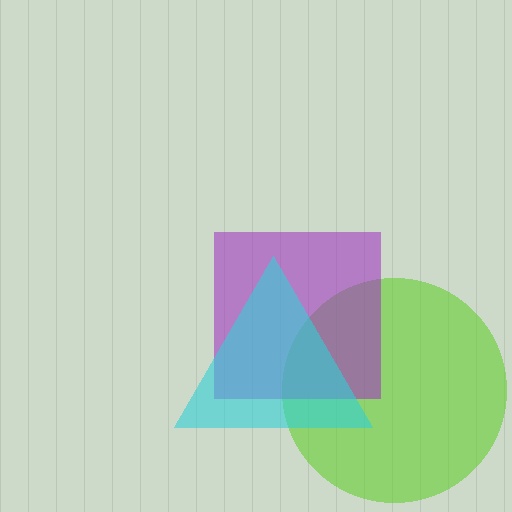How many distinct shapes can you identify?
There are 3 distinct shapes: a lime circle, a purple square, a cyan triangle.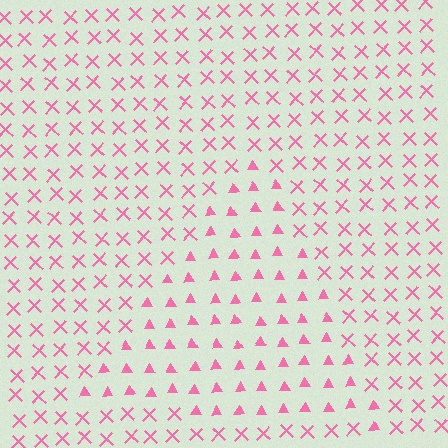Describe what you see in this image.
The image is filled with small pink elements arranged in a uniform grid. A triangle-shaped region contains triangles, while the surrounding area contains X marks. The boundary is defined purely by the change in element shape.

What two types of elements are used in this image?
The image uses triangles inside the triangle region and X marks outside it.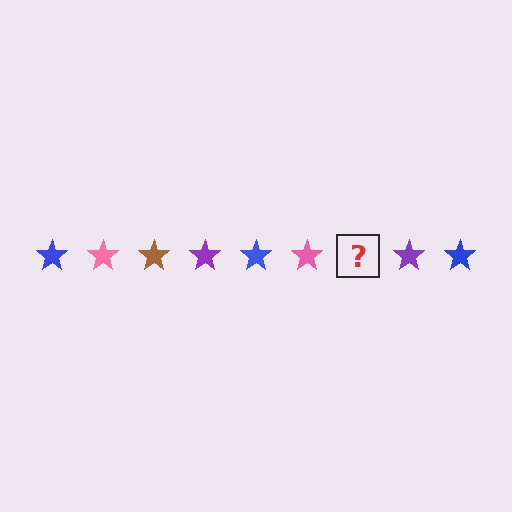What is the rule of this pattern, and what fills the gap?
The rule is that the pattern cycles through blue, pink, brown, purple stars. The gap should be filled with a brown star.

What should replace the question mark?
The question mark should be replaced with a brown star.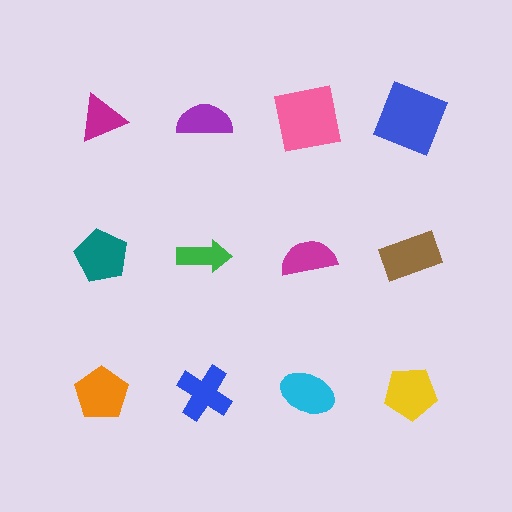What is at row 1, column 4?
A blue square.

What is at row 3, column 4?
A yellow pentagon.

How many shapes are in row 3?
4 shapes.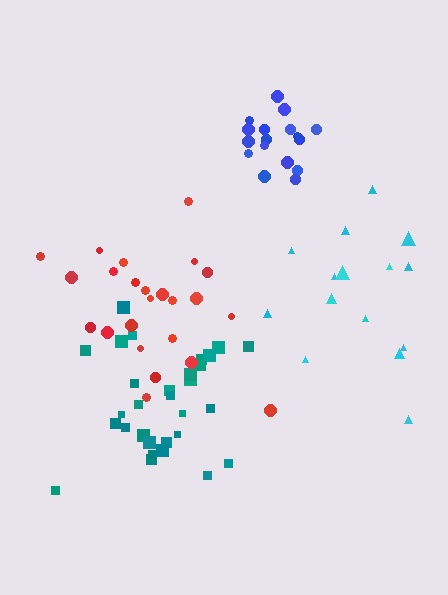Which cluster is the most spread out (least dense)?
Cyan.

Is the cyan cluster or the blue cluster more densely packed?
Blue.